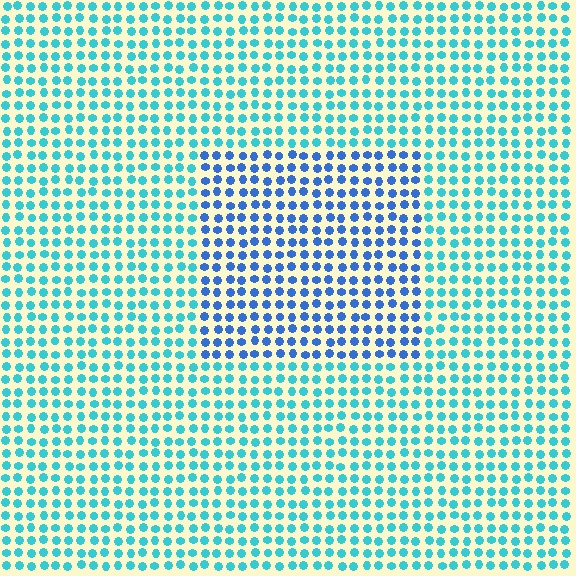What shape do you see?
I see a rectangle.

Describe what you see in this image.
The image is filled with small cyan elements in a uniform arrangement. A rectangle-shaped region is visible where the elements are tinted to a slightly different hue, forming a subtle color boundary.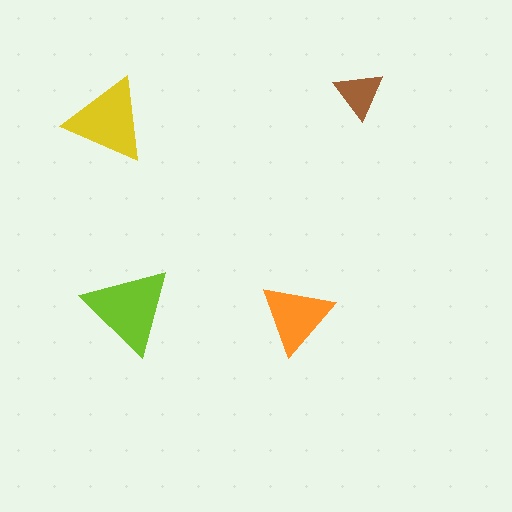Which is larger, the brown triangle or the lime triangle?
The lime one.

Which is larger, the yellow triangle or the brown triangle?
The yellow one.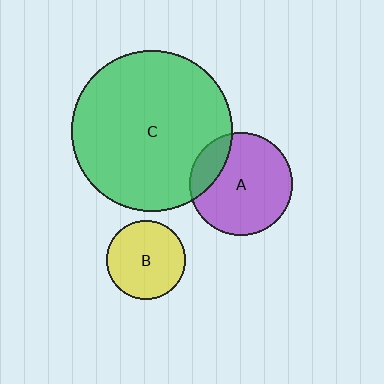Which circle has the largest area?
Circle C (green).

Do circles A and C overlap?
Yes.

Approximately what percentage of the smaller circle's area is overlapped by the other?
Approximately 20%.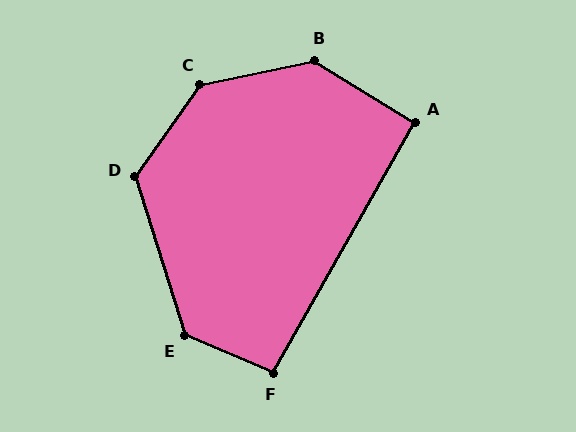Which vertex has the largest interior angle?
C, at approximately 137 degrees.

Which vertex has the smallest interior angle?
A, at approximately 92 degrees.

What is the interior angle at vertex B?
Approximately 136 degrees (obtuse).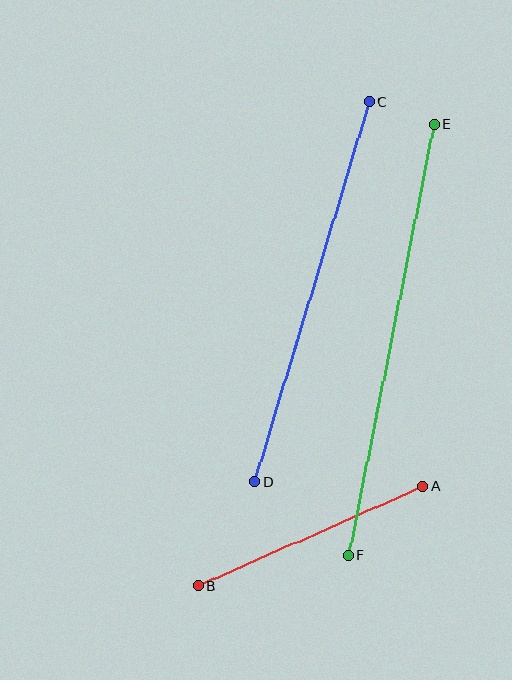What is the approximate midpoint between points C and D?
The midpoint is at approximately (312, 291) pixels.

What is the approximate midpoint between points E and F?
The midpoint is at approximately (391, 340) pixels.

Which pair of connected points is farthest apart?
Points E and F are farthest apart.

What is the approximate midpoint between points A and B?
The midpoint is at approximately (311, 536) pixels.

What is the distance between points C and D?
The distance is approximately 397 pixels.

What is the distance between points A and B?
The distance is approximately 246 pixels.